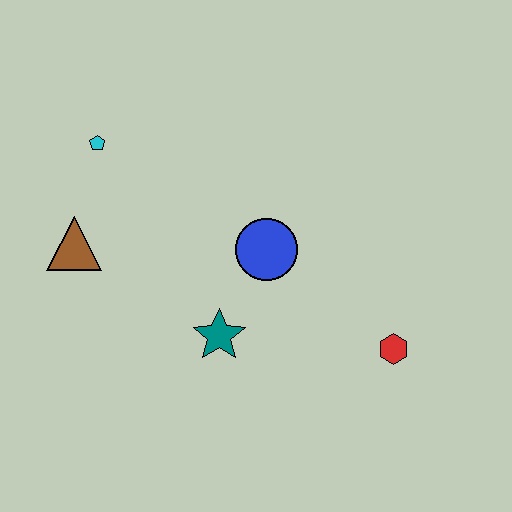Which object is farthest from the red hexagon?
The cyan pentagon is farthest from the red hexagon.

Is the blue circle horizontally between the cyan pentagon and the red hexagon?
Yes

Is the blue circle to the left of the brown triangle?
No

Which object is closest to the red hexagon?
The blue circle is closest to the red hexagon.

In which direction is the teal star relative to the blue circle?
The teal star is below the blue circle.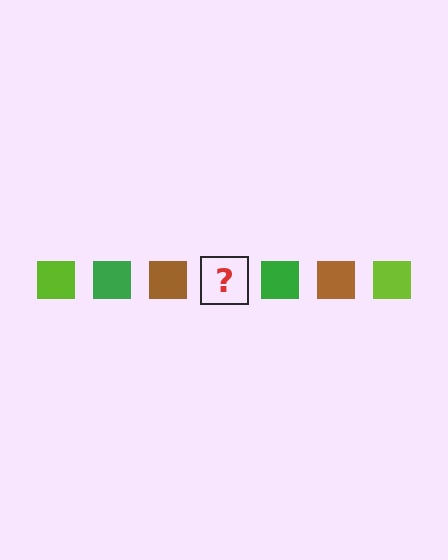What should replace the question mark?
The question mark should be replaced with a lime square.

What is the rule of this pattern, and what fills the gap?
The rule is that the pattern cycles through lime, green, brown squares. The gap should be filled with a lime square.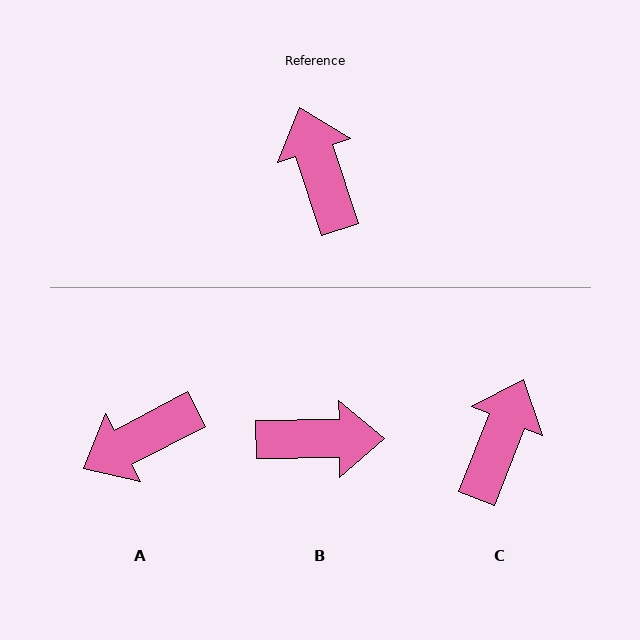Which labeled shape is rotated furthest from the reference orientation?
B, about 108 degrees away.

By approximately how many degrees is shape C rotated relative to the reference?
Approximately 40 degrees clockwise.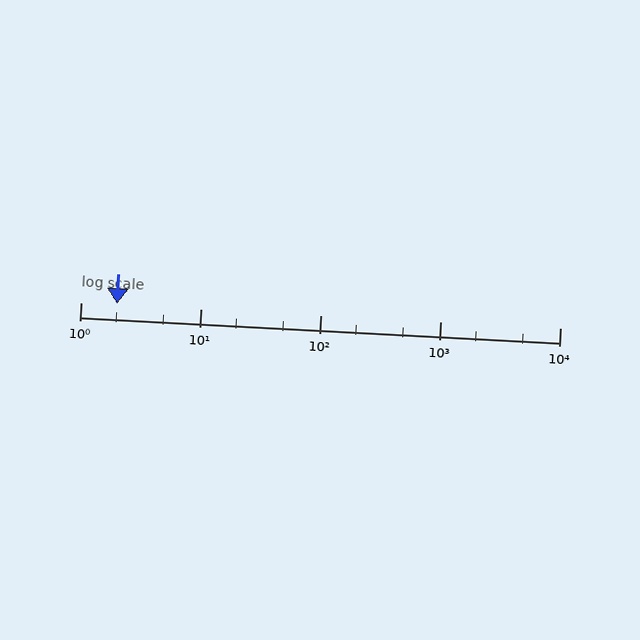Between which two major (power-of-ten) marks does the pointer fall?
The pointer is between 1 and 10.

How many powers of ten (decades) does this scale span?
The scale spans 4 decades, from 1 to 10000.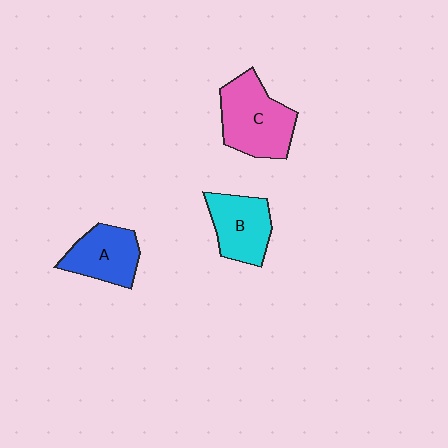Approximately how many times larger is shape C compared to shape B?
Approximately 1.3 times.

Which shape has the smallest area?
Shape A (blue).